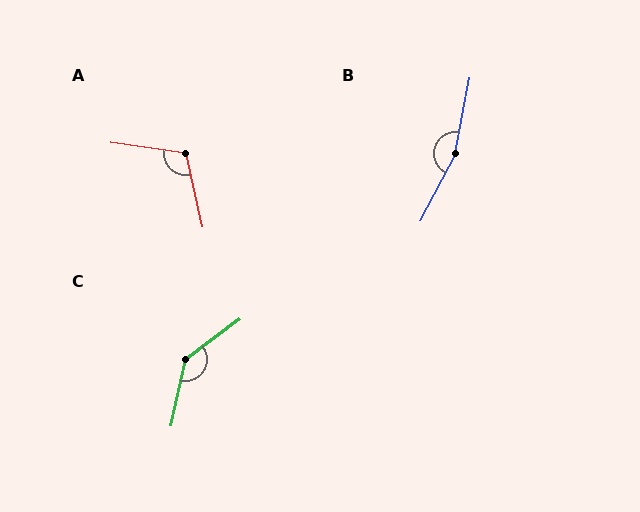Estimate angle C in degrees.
Approximately 139 degrees.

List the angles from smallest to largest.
A (110°), C (139°), B (163°).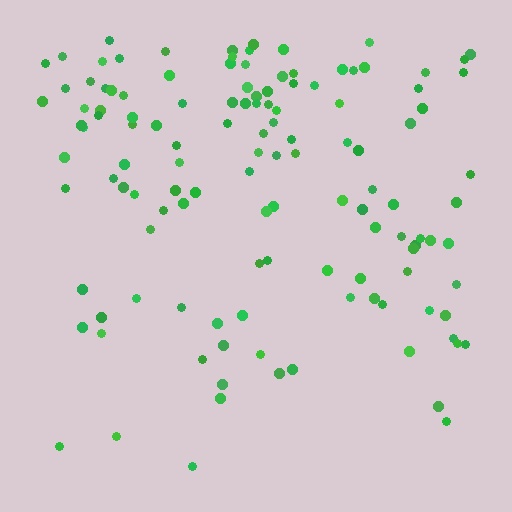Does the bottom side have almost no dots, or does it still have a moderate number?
Still a moderate number, just noticeably fewer than the top.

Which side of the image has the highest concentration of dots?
The top.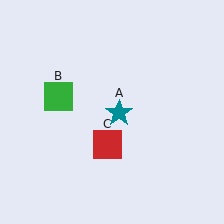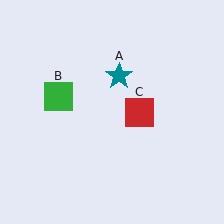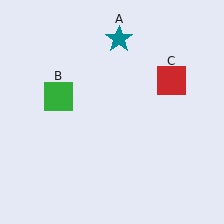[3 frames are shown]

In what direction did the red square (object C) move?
The red square (object C) moved up and to the right.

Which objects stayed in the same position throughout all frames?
Green square (object B) remained stationary.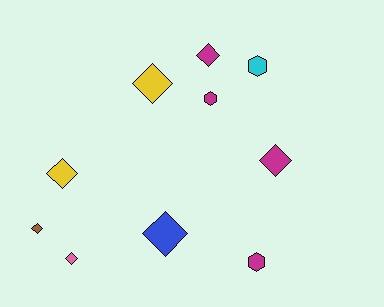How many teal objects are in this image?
There are no teal objects.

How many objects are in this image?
There are 10 objects.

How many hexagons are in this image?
There are 3 hexagons.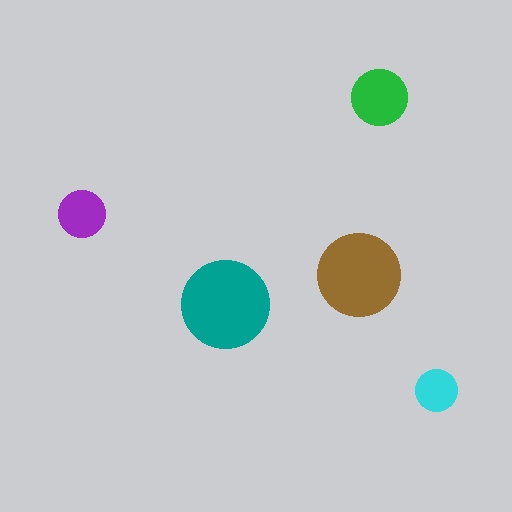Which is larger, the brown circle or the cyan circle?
The brown one.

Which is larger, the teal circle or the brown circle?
The teal one.